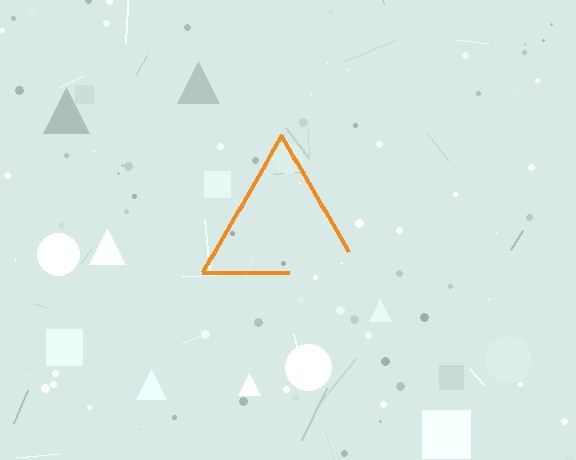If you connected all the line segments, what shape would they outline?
They would outline a triangle.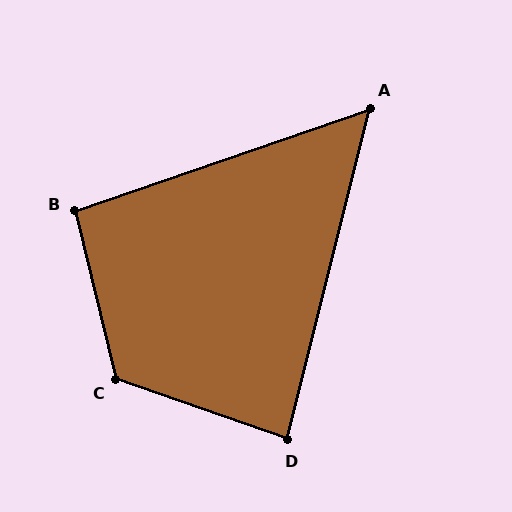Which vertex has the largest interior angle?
C, at approximately 123 degrees.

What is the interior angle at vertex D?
Approximately 85 degrees (acute).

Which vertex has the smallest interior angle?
A, at approximately 57 degrees.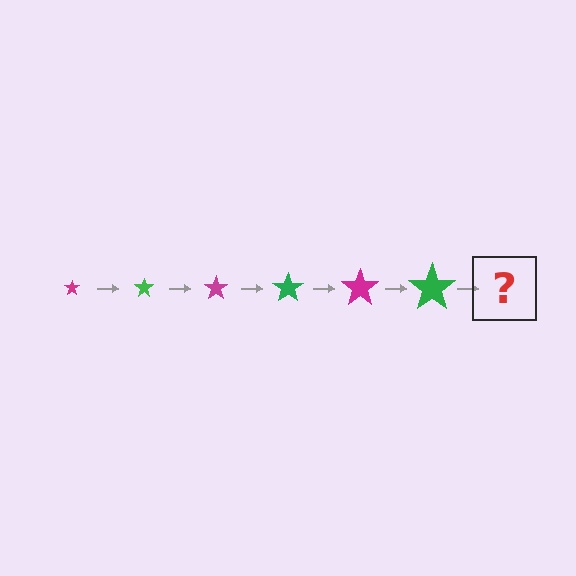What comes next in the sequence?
The next element should be a magenta star, larger than the previous one.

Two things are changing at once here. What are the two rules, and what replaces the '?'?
The two rules are that the star grows larger each step and the color cycles through magenta and green. The '?' should be a magenta star, larger than the previous one.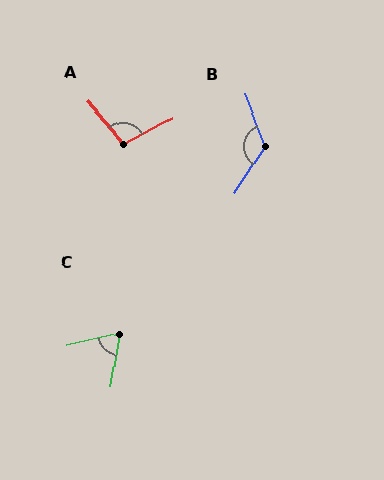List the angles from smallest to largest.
C (68°), A (103°), B (125°).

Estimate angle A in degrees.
Approximately 103 degrees.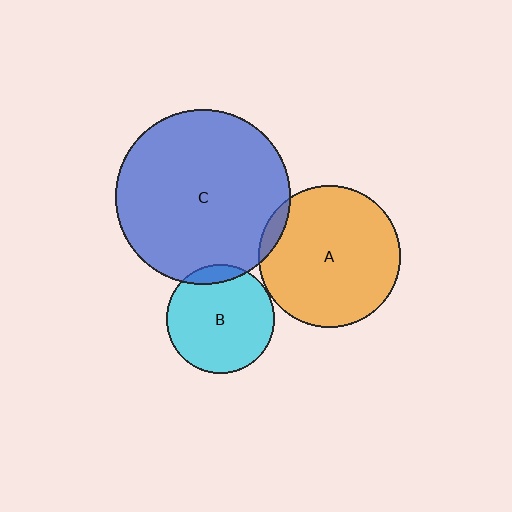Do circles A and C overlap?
Yes.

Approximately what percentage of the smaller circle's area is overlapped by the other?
Approximately 5%.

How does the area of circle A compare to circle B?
Approximately 1.7 times.